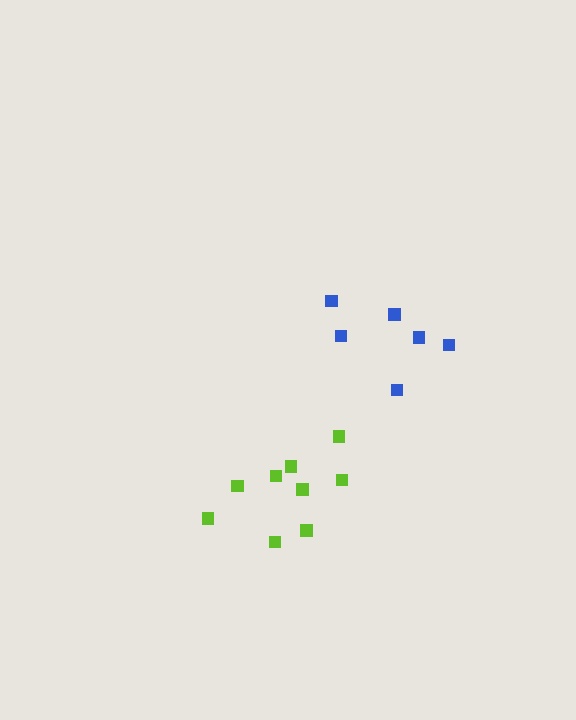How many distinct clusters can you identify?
There are 2 distinct clusters.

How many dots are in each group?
Group 1: 6 dots, Group 2: 9 dots (15 total).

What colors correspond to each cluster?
The clusters are colored: blue, lime.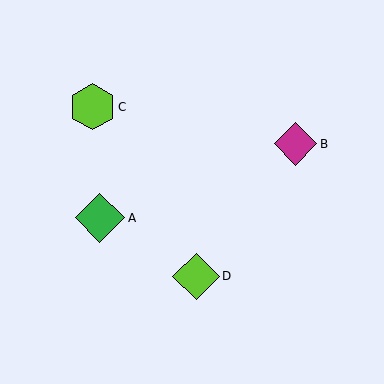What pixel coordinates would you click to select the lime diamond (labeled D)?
Click at (196, 276) to select the lime diamond D.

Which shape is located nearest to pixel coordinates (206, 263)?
The lime diamond (labeled D) at (196, 276) is nearest to that location.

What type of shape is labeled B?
Shape B is a magenta diamond.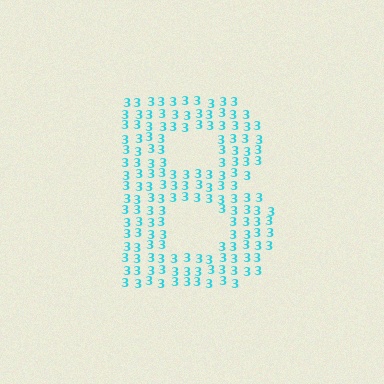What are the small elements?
The small elements are digit 3's.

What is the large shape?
The large shape is the letter B.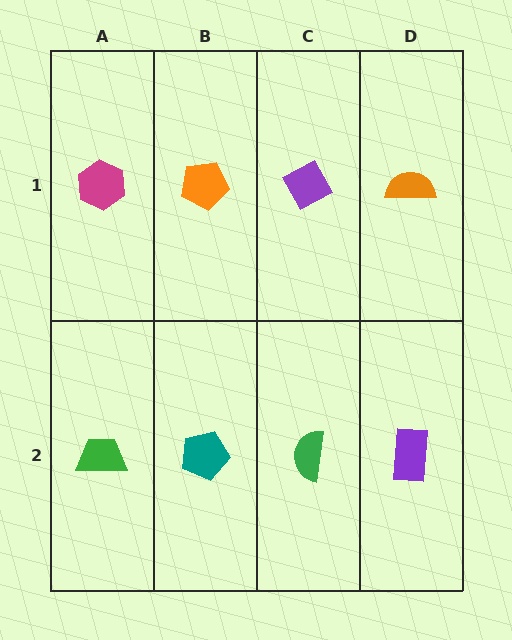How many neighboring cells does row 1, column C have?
3.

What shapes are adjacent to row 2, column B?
An orange pentagon (row 1, column B), a green trapezoid (row 2, column A), a green semicircle (row 2, column C).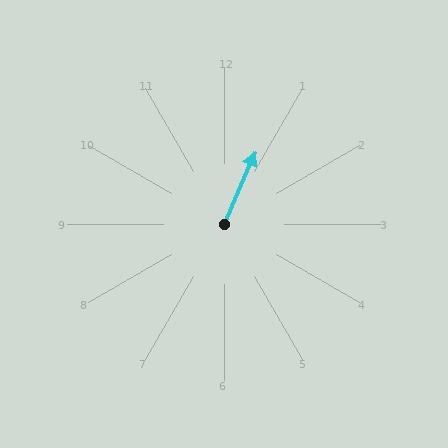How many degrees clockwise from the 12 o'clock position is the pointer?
Approximately 23 degrees.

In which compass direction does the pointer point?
Northeast.